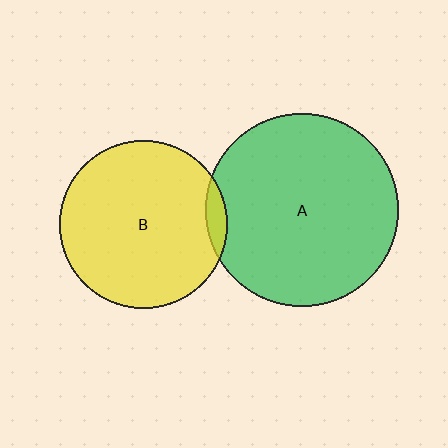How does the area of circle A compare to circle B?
Approximately 1.3 times.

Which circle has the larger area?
Circle A (green).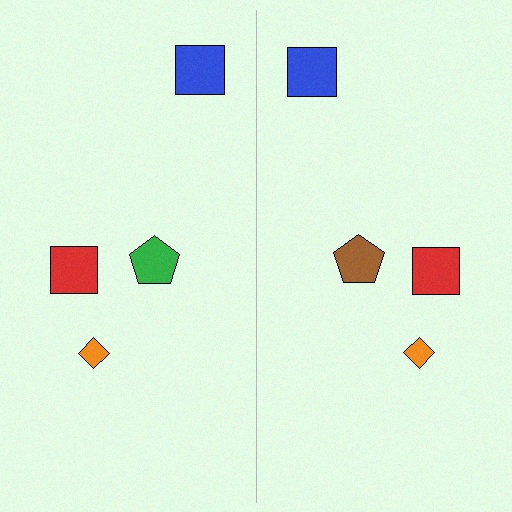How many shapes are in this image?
There are 8 shapes in this image.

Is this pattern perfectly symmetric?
No, the pattern is not perfectly symmetric. The brown pentagon on the right side breaks the symmetry — its mirror counterpart is green.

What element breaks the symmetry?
The brown pentagon on the right side breaks the symmetry — its mirror counterpart is green.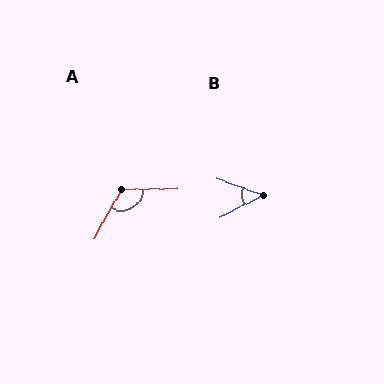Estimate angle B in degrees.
Approximately 47 degrees.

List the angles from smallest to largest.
B (47°), A (120°).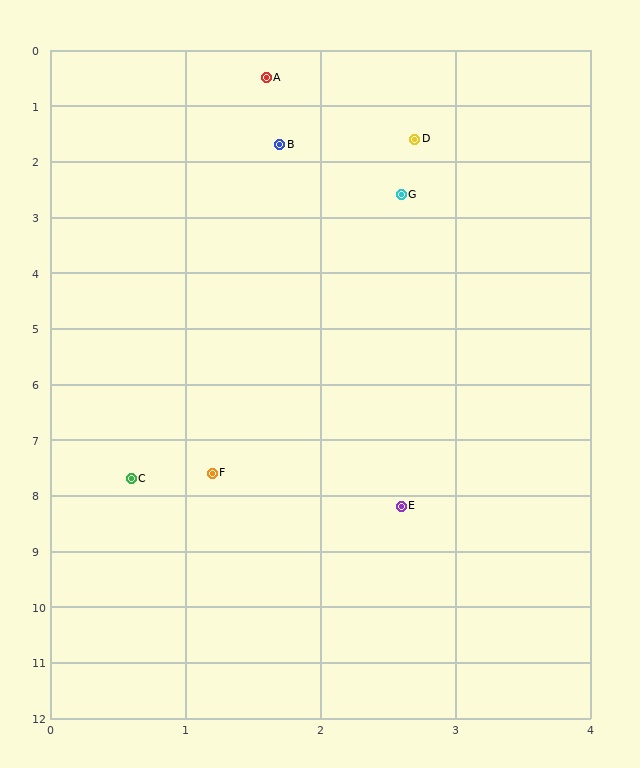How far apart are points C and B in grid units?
Points C and B are about 6.1 grid units apart.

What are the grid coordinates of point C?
Point C is at approximately (0.6, 7.7).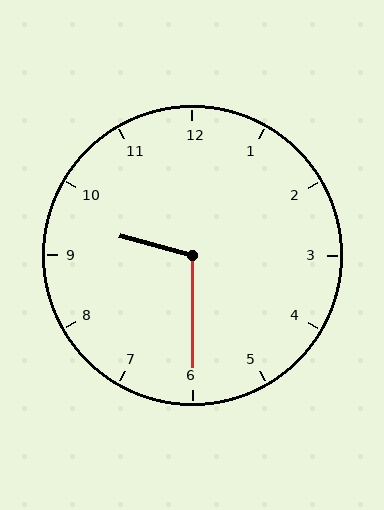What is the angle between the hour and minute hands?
Approximately 105 degrees.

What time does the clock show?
9:30.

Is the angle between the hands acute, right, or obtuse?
It is obtuse.